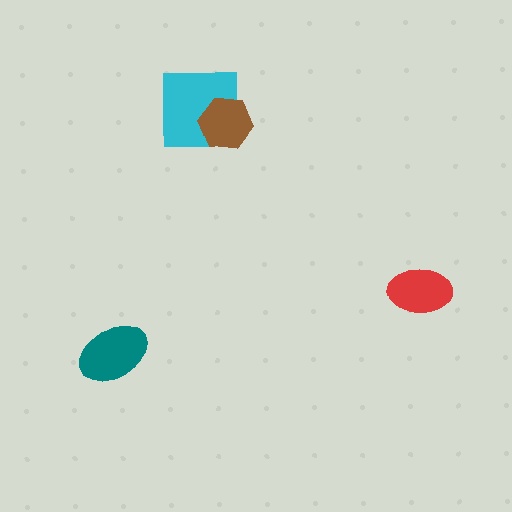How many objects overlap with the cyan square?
1 object overlaps with the cyan square.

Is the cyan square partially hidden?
Yes, it is partially covered by another shape.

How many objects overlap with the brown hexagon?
1 object overlaps with the brown hexagon.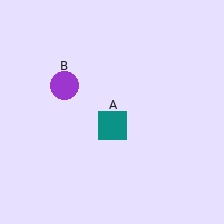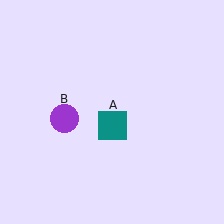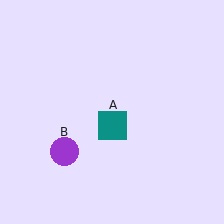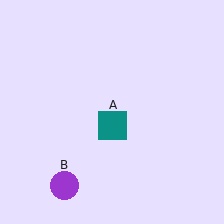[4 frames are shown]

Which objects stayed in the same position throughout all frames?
Teal square (object A) remained stationary.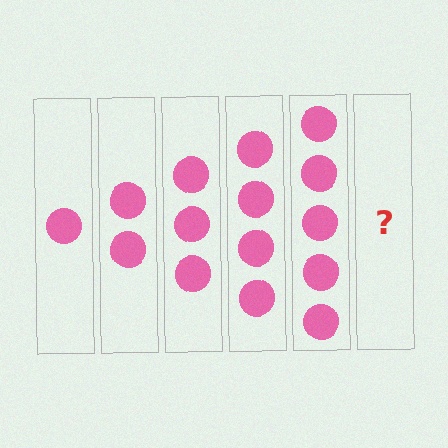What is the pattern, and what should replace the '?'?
The pattern is that each step adds one more circle. The '?' should be 6 circles.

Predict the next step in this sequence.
The next step is 6 circles.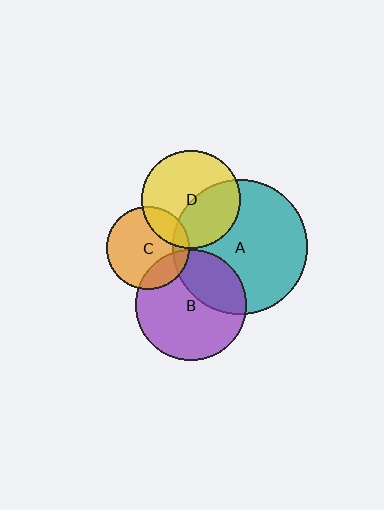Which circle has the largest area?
Circle A (teal).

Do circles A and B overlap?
Yes.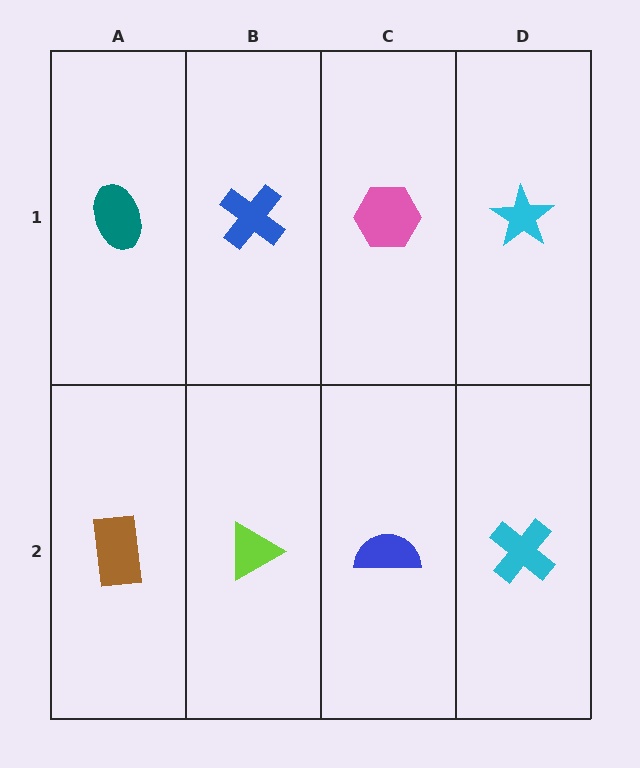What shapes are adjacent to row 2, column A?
A teal ellipse (row 1, column A), a lime triangle (row 2, column B).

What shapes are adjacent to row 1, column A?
A brown rectangle (row 2, column A), a blue cross (row 1, column B).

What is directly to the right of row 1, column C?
A cyan star.